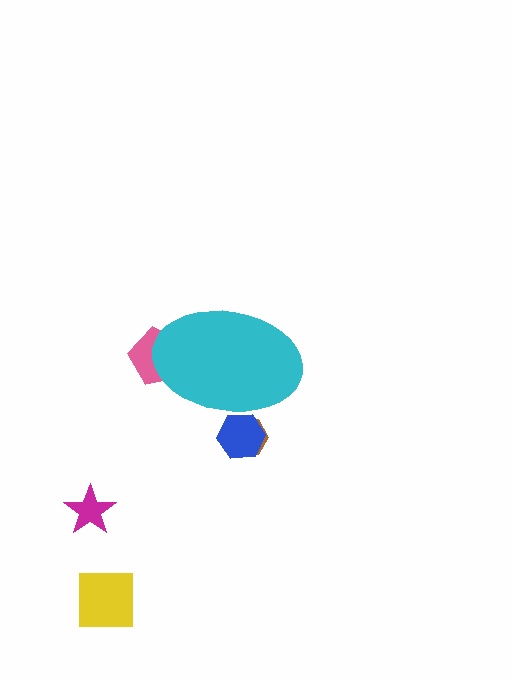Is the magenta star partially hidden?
No, the magenta star is fully visible.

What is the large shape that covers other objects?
A cyan ellipse.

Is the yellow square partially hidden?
No, the yellow square is fully visible.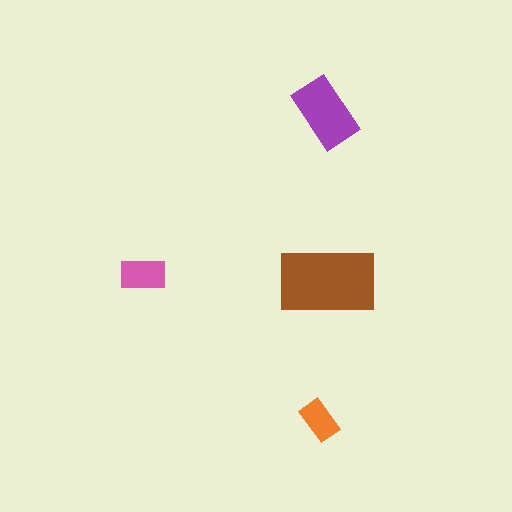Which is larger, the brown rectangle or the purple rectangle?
The brown one.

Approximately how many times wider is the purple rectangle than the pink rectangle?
About 1.5 times wider.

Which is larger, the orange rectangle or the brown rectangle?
The brown one.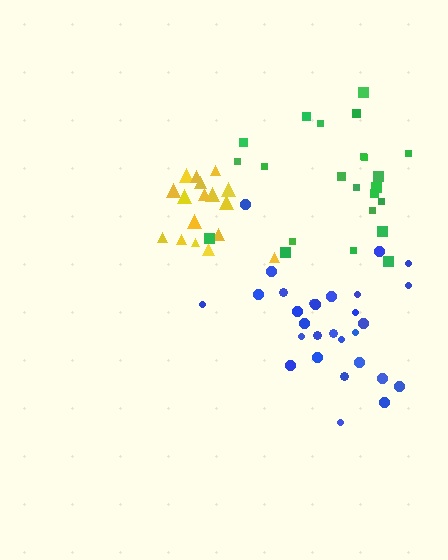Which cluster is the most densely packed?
Yellow.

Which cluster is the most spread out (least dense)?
Green.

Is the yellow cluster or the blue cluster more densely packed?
Yellow.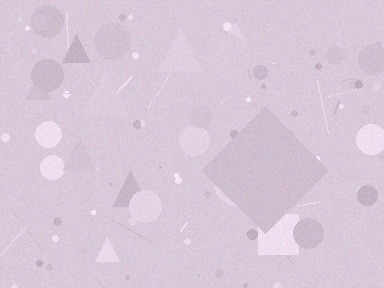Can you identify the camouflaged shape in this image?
The camouflaged shape is a diamond.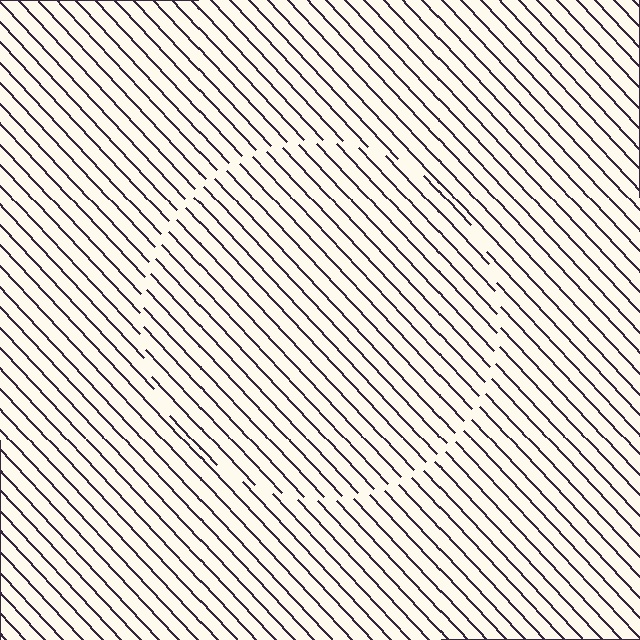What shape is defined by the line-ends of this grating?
An illusory circle. The interior of the shape contains the same grating, shifted by half a period — the contour is defined by the phase discontinuity where line-ends from the inner and outer gratings abut.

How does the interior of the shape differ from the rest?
The interior of the shape contains the same grating, shifted by half a period — the contour is defined by the phase discontinuity where line-ends from the inner and outer gratings abut.